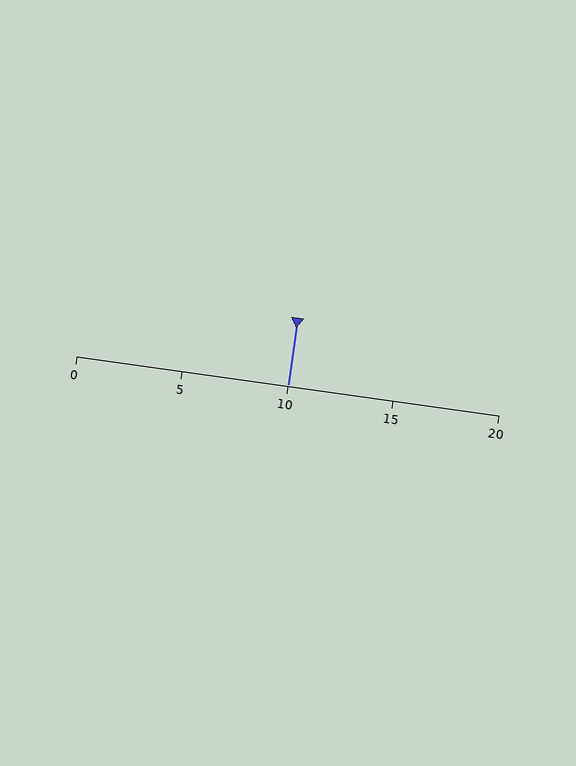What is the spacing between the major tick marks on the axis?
The major ticks are spaced 5 apart.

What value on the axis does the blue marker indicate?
The marker indicates approximately 10.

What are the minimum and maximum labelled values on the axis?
The axis runs from 0 to 20.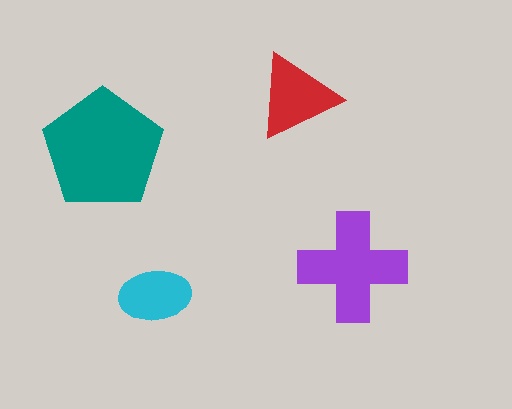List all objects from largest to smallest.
The teal pentagon, the purple cross, the red triangle, the cyan ellipse.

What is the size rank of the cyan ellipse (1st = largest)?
4th.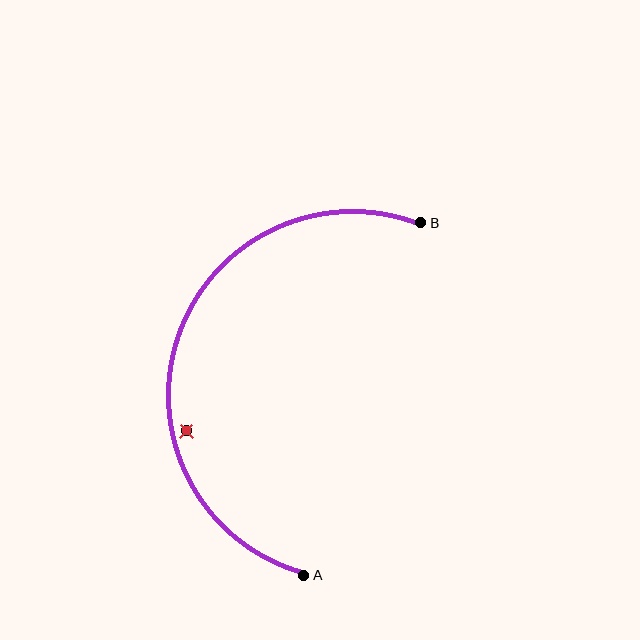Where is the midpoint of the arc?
The arc midpoint is the point on the curve farthest from the straight line joining A and B. It sits to the left of that line.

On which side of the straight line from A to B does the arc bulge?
The arc bulges to the left of the straight line connecting A and B.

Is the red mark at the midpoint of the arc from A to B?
No — the red mark does not lie on the arc at all. It sits slightly inside the curve.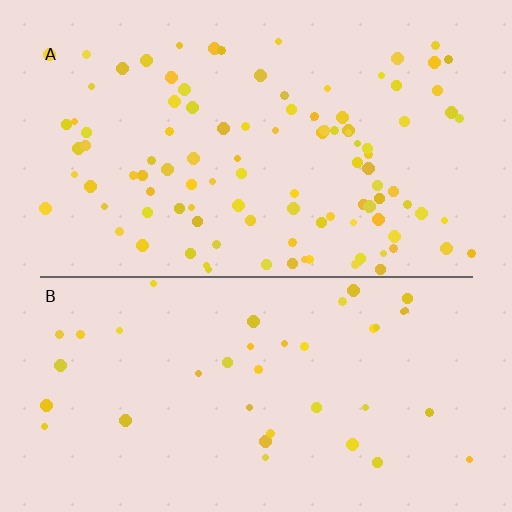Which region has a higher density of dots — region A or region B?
A (the top).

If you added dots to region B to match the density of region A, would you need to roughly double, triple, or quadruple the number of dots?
Approximately triple.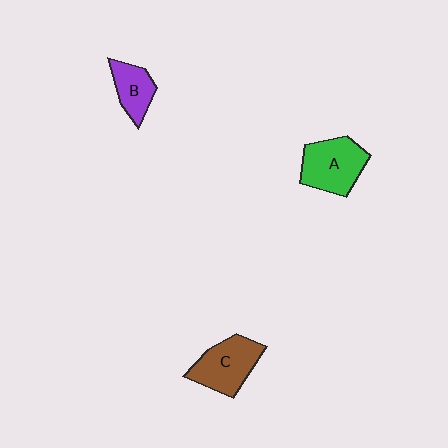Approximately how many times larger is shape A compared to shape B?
Approximately 1.6 times.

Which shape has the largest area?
Shape A (green).